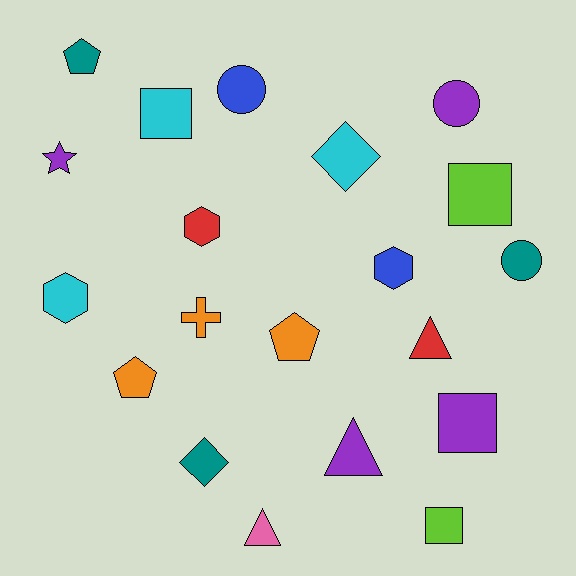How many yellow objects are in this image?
There are no yellow objects.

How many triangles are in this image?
There are 3 triangles.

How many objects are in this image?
There are 20 objects.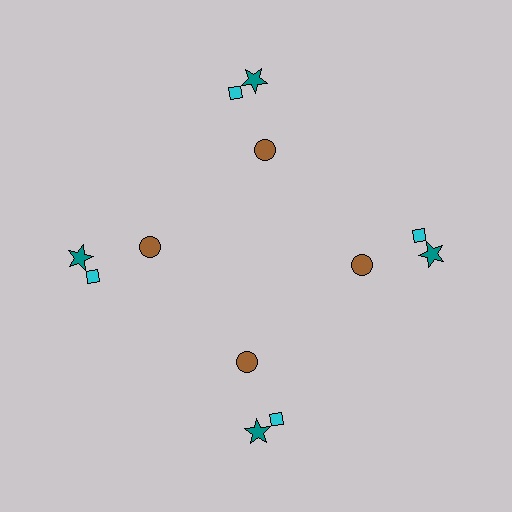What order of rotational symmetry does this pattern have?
This pattern has 4-fold rotational symmetry.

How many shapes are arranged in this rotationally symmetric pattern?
There are 12 shapes, arranged in 4 groups of 3.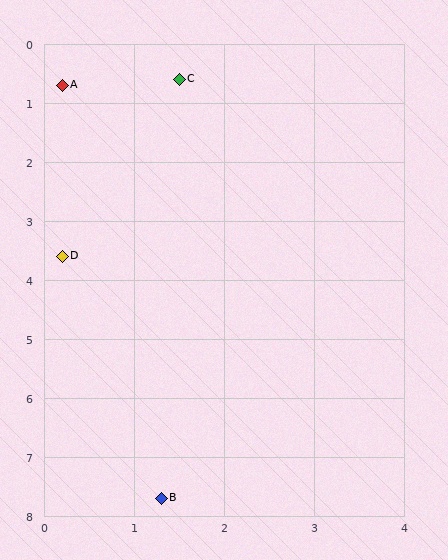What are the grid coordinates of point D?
Point D is at approximately (0.2, 3.6).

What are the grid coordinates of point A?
Point A is at approximately (0.2, 0.7).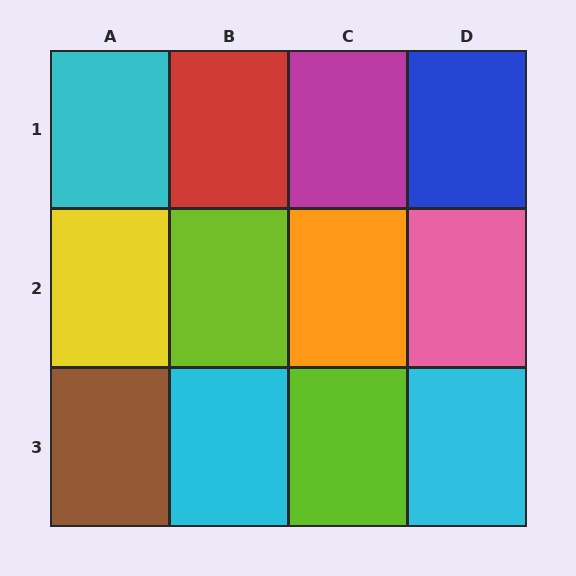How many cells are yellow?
1 cell is yellow.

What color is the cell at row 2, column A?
Yellow.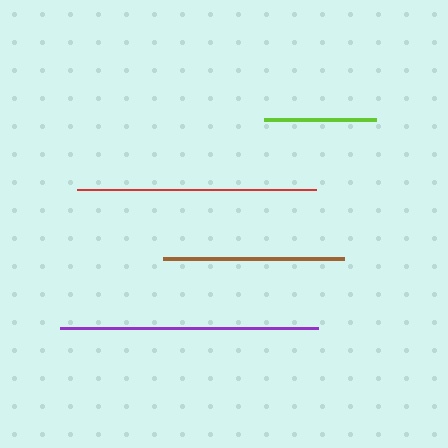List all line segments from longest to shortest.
From longest to shortest: purple, red, brown, lime.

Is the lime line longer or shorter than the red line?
The red line is longer than the lime line.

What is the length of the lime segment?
The lime segment is approximately 112 pixels long.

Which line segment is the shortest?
The lime line is the shortest at approximately 112 pixels.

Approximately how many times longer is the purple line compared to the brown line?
The purple line is approximately 1.4 times the length of the brown line.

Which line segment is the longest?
The purple line is the longest at approximately 259 pixels.